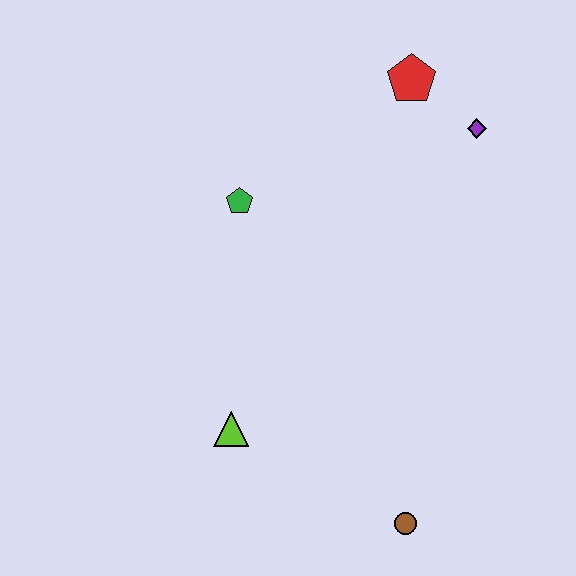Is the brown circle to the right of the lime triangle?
Yes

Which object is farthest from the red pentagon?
The brown circle is farthest from the red pentagon.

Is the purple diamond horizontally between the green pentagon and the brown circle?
No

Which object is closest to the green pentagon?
The red pentagon is closest to the green pentagon.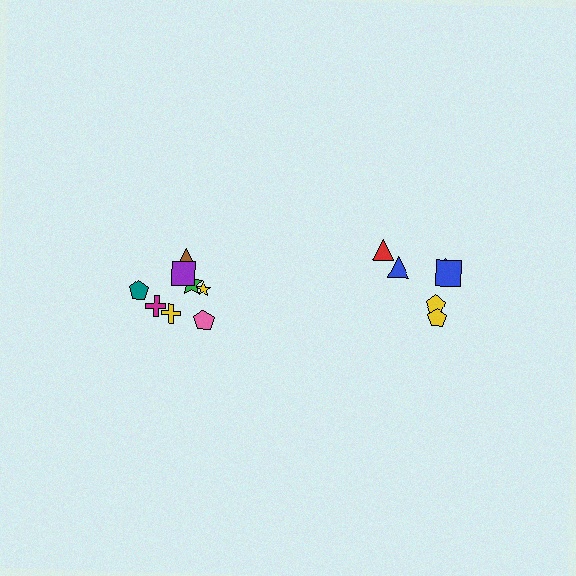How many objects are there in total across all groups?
There are 14 objects.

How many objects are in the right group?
There are 6 objects.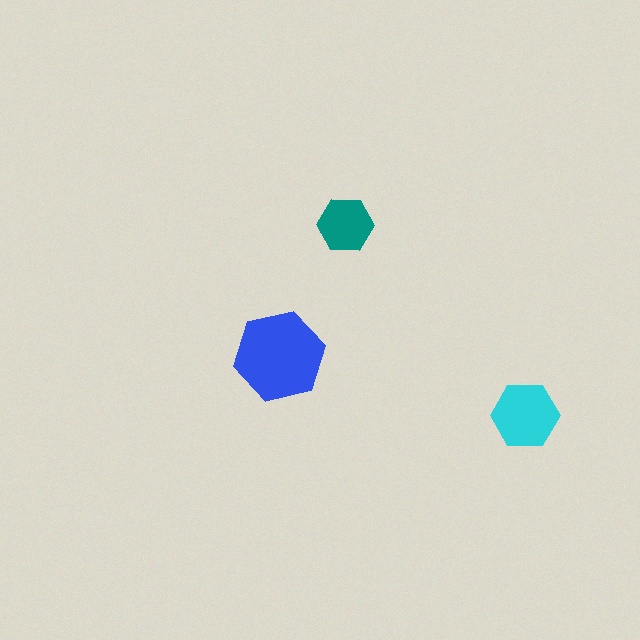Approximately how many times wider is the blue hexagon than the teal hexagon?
About 1.5 times wider.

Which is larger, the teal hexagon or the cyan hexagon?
The cyan one.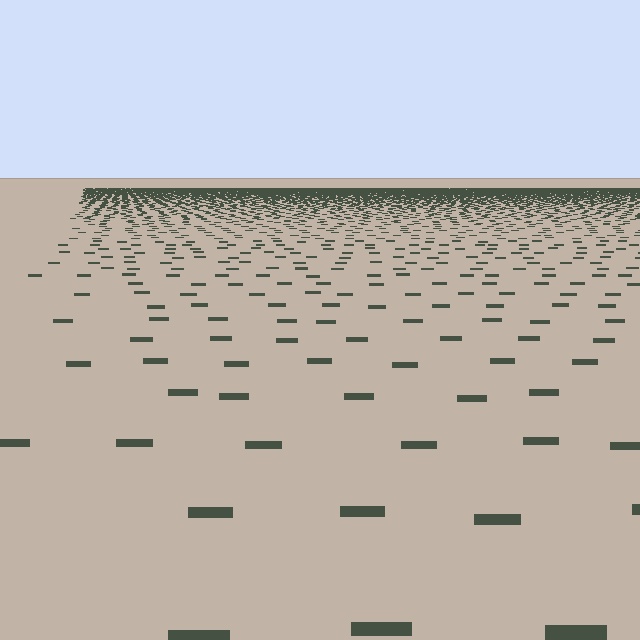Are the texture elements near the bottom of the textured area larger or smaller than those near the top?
Larger. Near the bottom, elements are closer to the viewer and appear at a bigger on-screen size.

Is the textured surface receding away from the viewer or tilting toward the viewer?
The surface is receding away from the viewer. Texture elements get smaller and denser toward the top.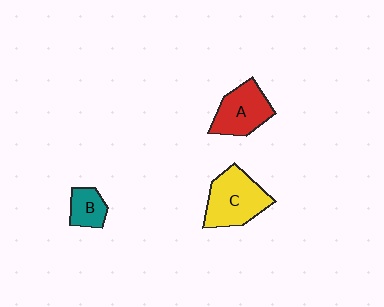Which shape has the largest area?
Shape C (yellow).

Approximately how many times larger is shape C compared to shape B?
Approximately 2.2 times.